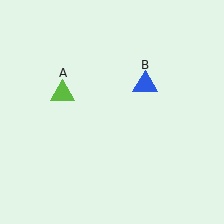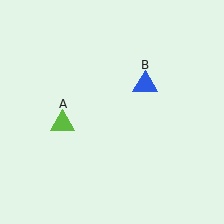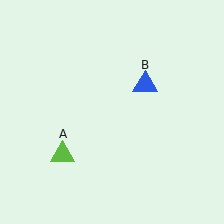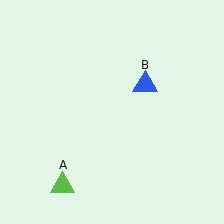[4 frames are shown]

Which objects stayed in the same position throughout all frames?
Blue triangle (object B) remained stationary.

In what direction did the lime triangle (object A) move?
The lime triangle (object A) moved down.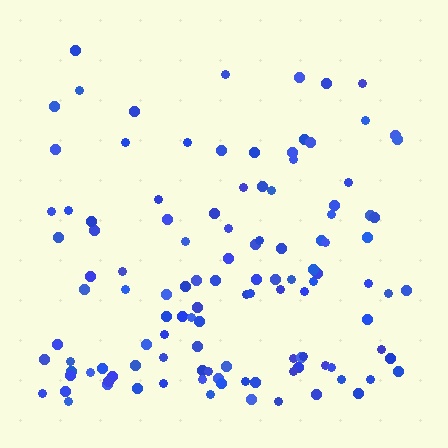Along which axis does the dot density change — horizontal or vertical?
Vertical.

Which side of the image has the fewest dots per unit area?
The top.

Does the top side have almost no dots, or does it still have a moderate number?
Still a moderate number, just noticeably fewer than the bottom.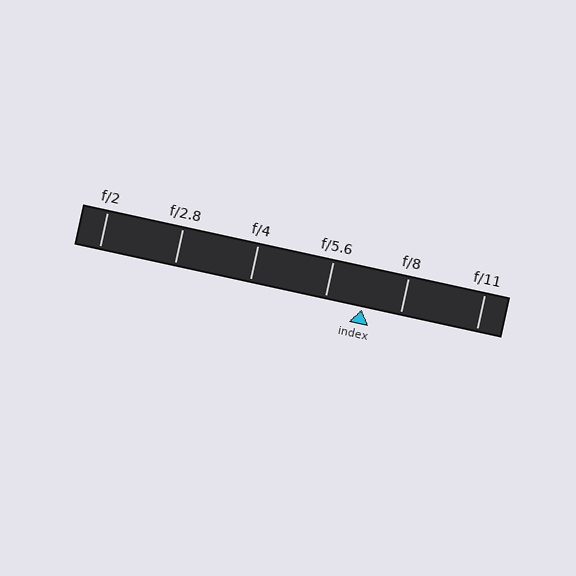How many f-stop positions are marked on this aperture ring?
There are 6 f-stop positions marked.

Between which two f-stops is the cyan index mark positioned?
The index mark is between f/5.6 and f/8.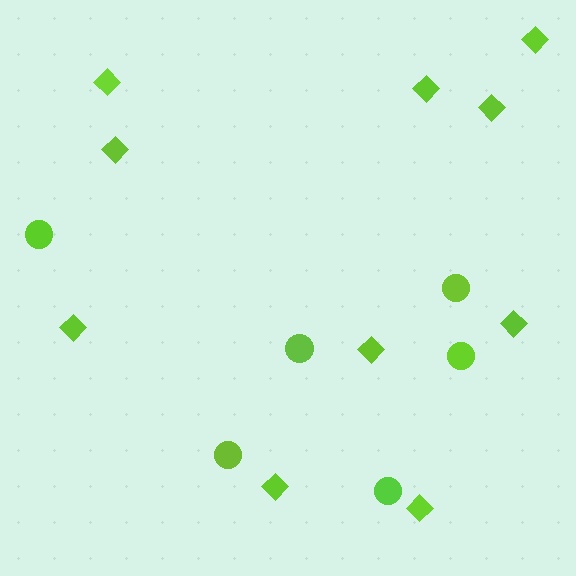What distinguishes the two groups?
There are 2 groups: one group of diamonds (10) and one group of circles (6).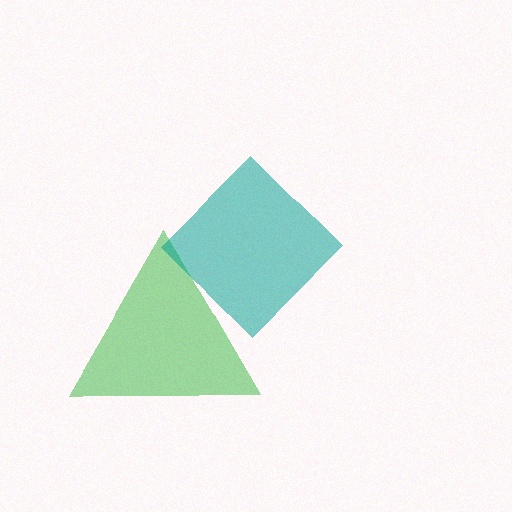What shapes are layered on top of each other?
The layered shapes are: a green triangle, a teal diamond.